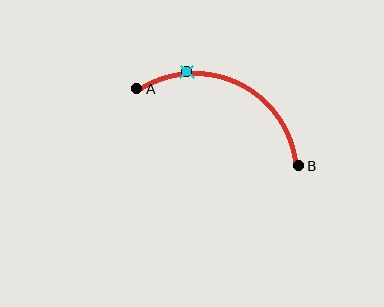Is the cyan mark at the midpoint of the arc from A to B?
No. The cyan mark lies on the arc but is closer to endpoint A. The arc midpoint would be at the point on the curve equidistant along the arc from both A and B.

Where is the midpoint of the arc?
The arc midpoint is the point on the curve farthest from the straight line joining A and B. It sits above that line.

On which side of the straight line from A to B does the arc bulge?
The arc bulges above the straight line connecting A and B.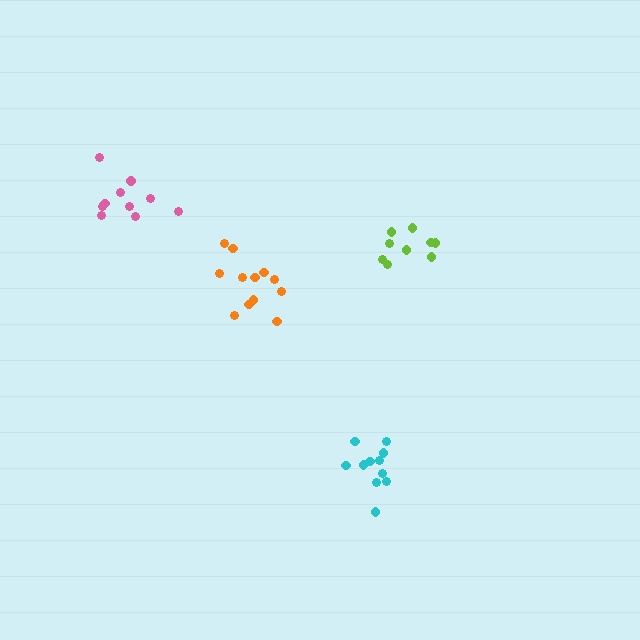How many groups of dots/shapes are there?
There are 4 groups.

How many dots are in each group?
Group 1: 10 dots, Group 2: 12 dots, Group 3: 9 dots, Group 4: 11 dots (42 total).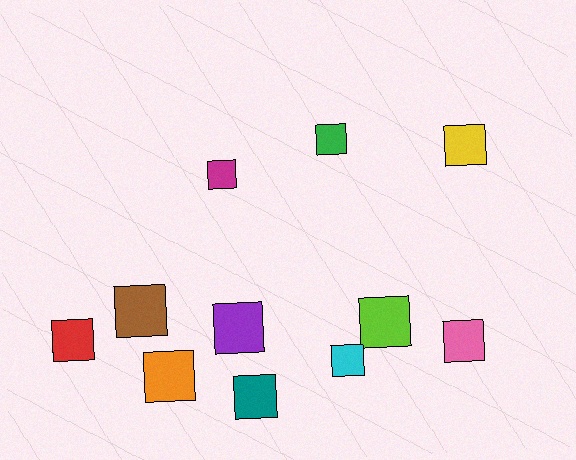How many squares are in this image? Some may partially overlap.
There are 11 squares.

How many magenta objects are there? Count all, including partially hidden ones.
There is 1 magenta object.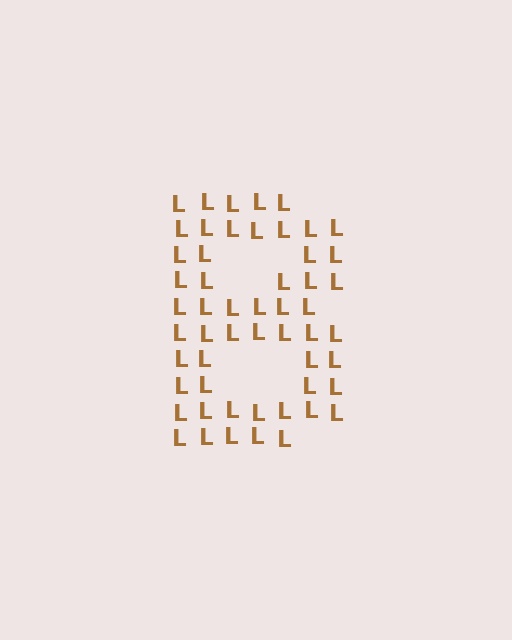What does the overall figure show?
The overall figure shows the letter B.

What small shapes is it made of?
It is made of small letter L's.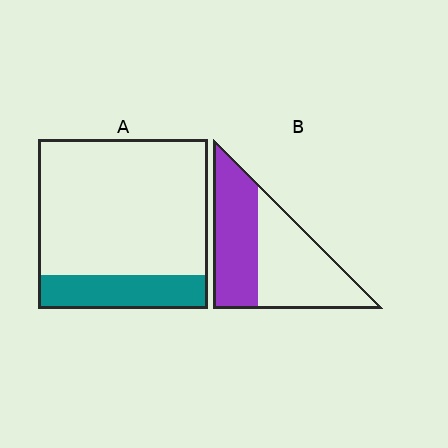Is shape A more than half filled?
No.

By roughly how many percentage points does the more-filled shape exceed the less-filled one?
By roughly 25 percentage points (B over A).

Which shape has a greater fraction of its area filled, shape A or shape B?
Shape B.